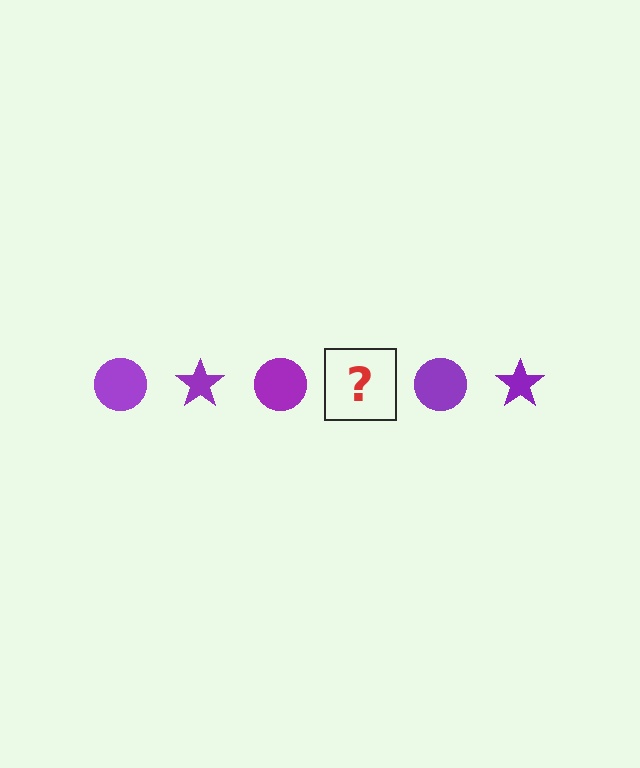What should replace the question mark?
The question mark should be replaced with a purple star.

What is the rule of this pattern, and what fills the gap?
The rule is that the pattern cycles through circle, star shapes in purple. The gap should be filled with a purple star.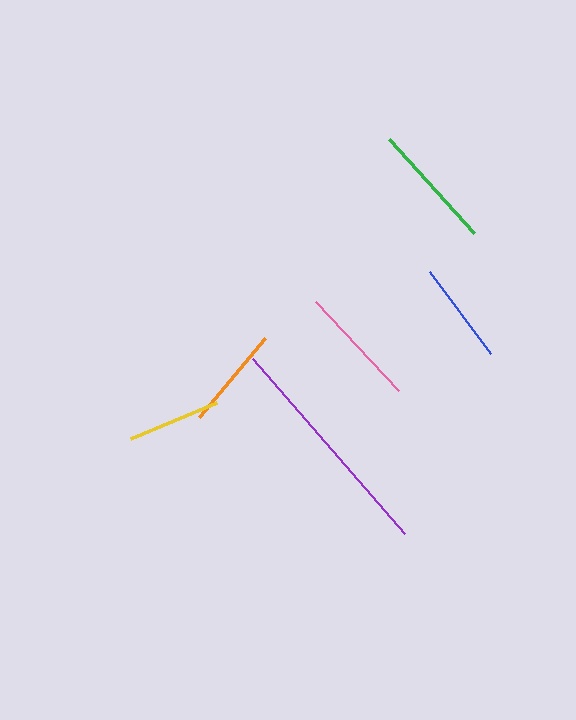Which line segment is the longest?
The purple line is the longest at approximately 232 pixels.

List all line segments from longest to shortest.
From longest to shortest: purple, green, pink, blue, orange, yellow.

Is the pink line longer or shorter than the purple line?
The purple line is longer than the pink line.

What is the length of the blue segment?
The blue segment is approximately 103 pixels long.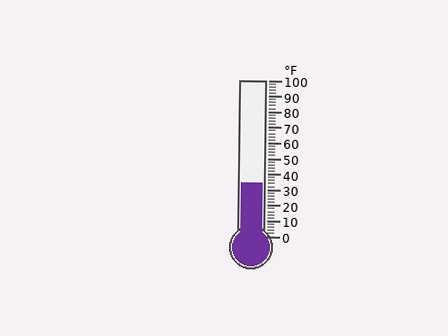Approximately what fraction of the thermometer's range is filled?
The thermometer is filled to approximately 35% of its range.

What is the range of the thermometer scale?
The thermometer scale ranges from 0°F to 100°F.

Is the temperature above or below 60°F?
The temperature is below 60°F.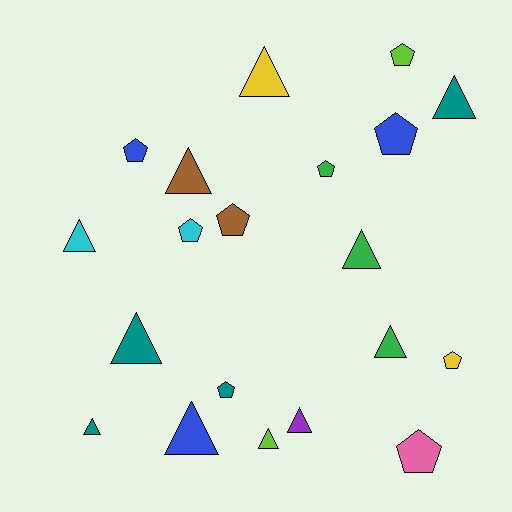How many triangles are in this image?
There are 11 triangles.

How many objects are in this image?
There are 20 objects.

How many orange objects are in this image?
There are no orange objects.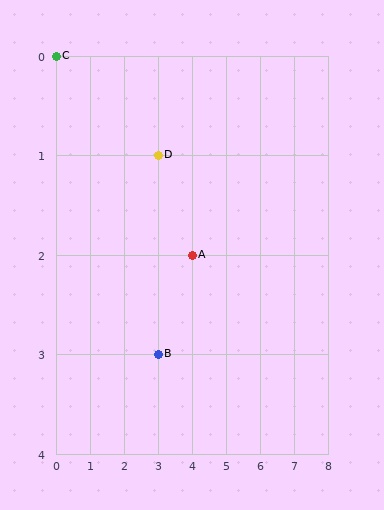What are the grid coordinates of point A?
Point A is at grid coordinates (4, 2).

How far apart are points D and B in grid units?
Points D and B are 2 rows apart.